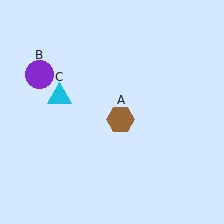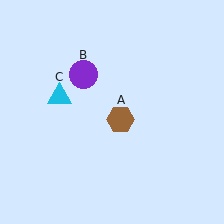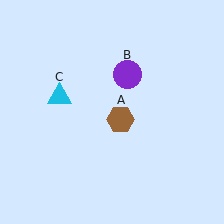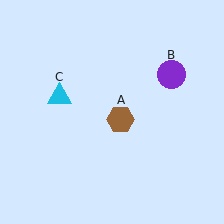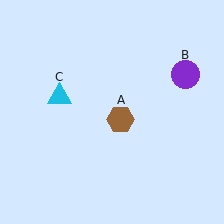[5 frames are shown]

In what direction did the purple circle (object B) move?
The purple circle (object B) moved right.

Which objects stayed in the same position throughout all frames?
Brown hexagon (object A) and cyan triangle (object C) remained stationary.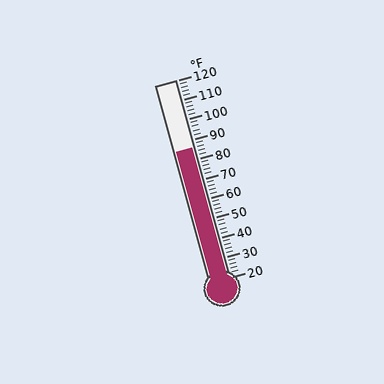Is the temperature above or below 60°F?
The temperature is above 60°F.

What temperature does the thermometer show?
The thermometer shows approximately 86°F.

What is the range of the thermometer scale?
The thermometer scale ranges from 20°F to 120°F.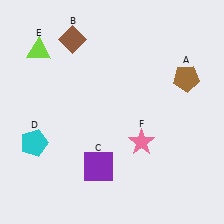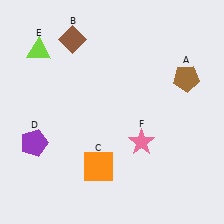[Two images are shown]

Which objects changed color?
C changed from purple to orange. D changed from cyan to purple.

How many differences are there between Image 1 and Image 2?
There are 2 differences between the two images.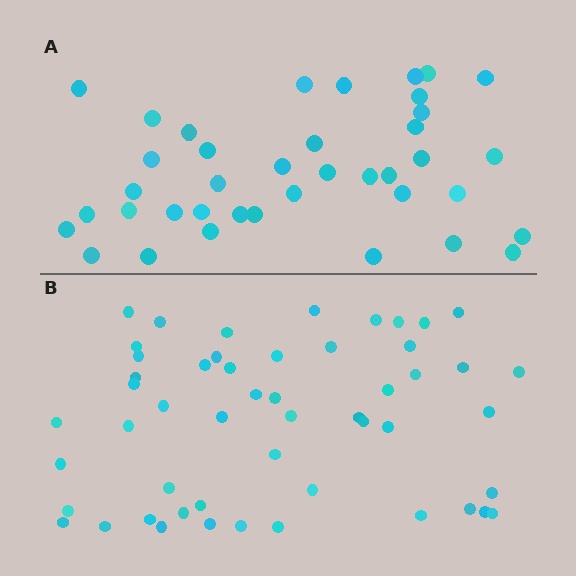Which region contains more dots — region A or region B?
Region B (the bottom region) has more dots.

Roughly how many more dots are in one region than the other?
Region B has approximately 15 more dots than region A.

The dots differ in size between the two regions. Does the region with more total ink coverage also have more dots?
No. Region A has more total ink coverage because its dots are larger, but region B actually contains more individual dots. Total area can be misleading — the number of items is what matters here.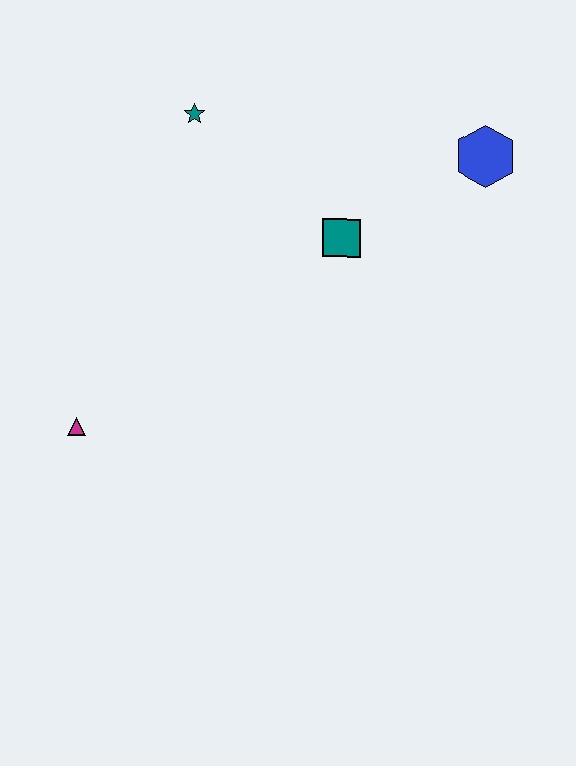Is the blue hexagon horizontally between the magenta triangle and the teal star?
No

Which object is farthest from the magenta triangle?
The blue hexagon is farthest from the magenta triangle.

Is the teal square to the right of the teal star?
Yes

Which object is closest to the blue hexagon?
The teal square is closest to the blue hexagon.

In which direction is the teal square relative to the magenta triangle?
The teal square is to the right of the magenta triangle.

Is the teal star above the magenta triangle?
Yes